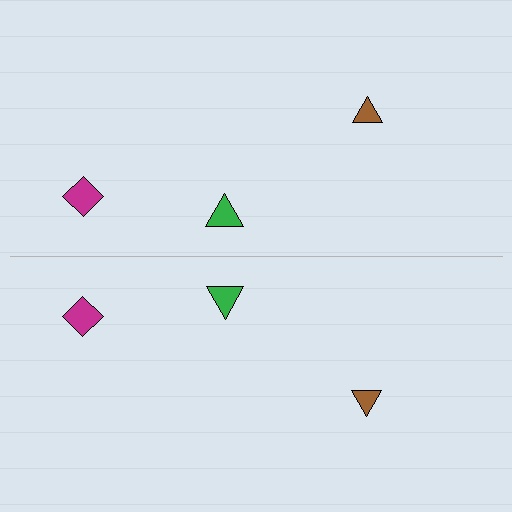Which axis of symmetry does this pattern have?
The pattern has a horizontal axis of symmetry running through the center of the image.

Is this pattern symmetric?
Yes, this pattern has bilateral (reflection) symmetry.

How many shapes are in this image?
There are 6 shapes in this image.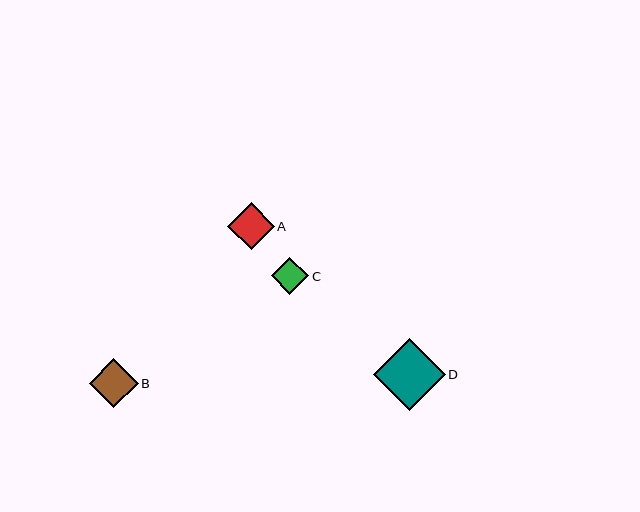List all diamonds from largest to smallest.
From largest to smallest: D, B, A, C.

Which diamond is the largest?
Diamond D is the largest with a size of approximately 72 pixels.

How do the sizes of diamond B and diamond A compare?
Diamond B and diamond A are approximately the same size.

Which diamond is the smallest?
Diamond C is the smallest with a size of approximately 38 pixels.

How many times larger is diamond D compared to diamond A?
Diamond D is approximately 1.5 times the size of diamond A.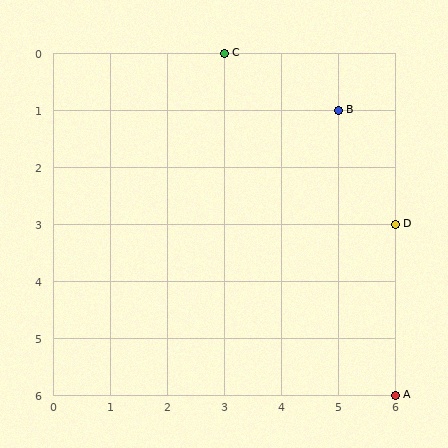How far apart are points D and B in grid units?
Points D and B are 1 column and 2 rows apart (about 2.2 grid units diagonally).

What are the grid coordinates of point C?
Point C is at grid coordinates (3, 0).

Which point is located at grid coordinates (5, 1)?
Point B is at (5, 1).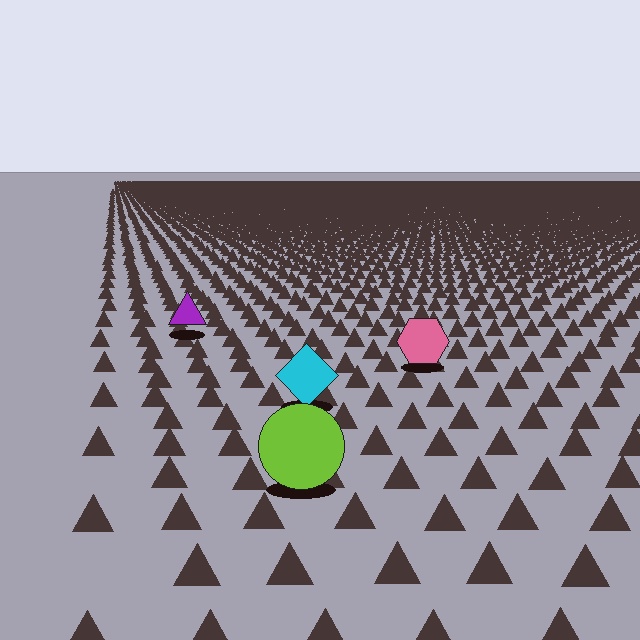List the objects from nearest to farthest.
From nearest to farthest: the lime circle, the cyan diamond, the pink hexagon, the purple triangle.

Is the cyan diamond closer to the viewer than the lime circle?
No. The lime circle is closer — you can tell from the texture gradient: the ground texture is coarser near it.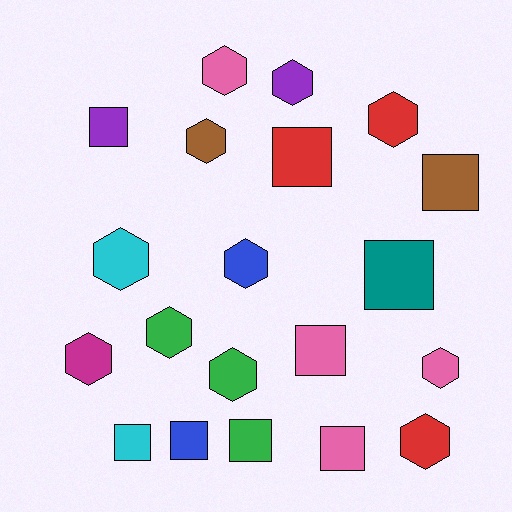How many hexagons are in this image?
There are 11 hexagons.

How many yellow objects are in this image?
There are no yellow objects.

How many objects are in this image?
There are 20 objects.